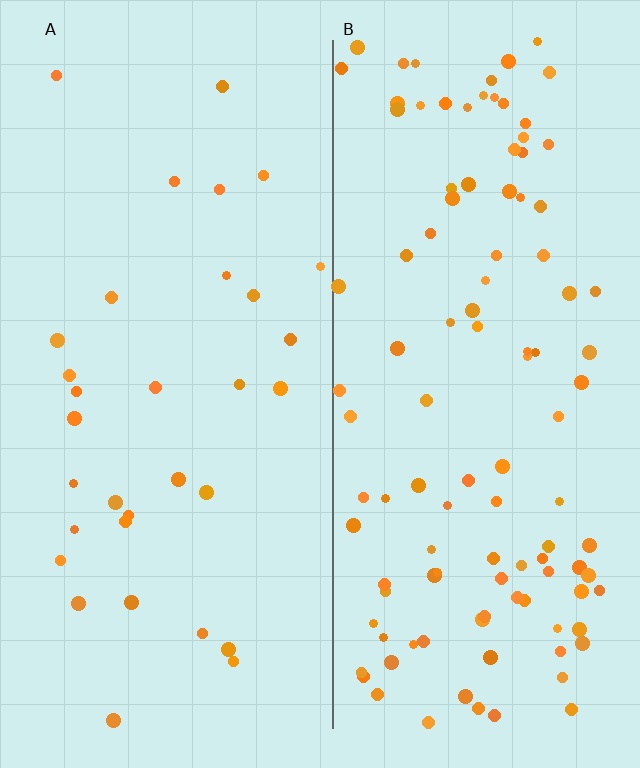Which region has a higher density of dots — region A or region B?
B (the right).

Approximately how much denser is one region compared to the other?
Approximately 3.4× — region B over region A.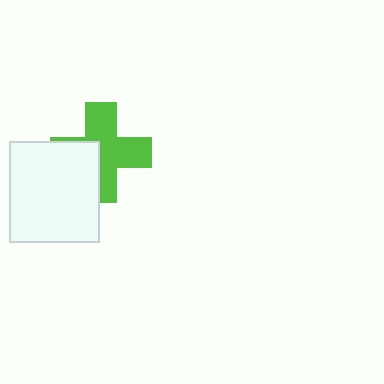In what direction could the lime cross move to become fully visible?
The lime cross could move toward the upper-right. That would shift it out from behind the white rectangle entirely.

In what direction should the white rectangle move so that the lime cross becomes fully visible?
The white rectangle should move toward the lower-left. That is the shortest direction to clear the overlap and leave the lime cross fully visible.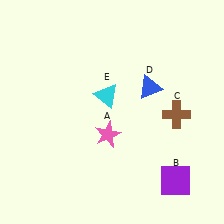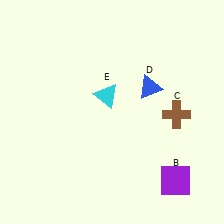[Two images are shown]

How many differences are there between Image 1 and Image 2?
There is 1 difference between the two images.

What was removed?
The pink star (A) was removed in Image 2.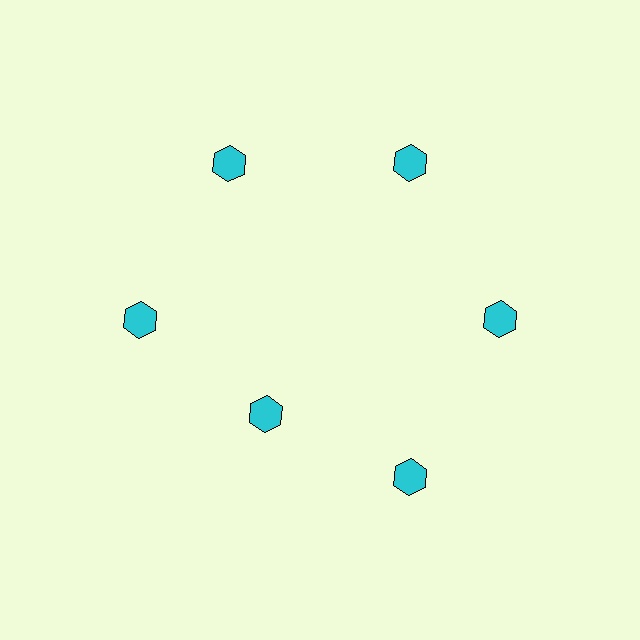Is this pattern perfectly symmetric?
No. The 6 cyan hexagons are arranged in a ring, but one element near the 7 o'clock position is pulled inward toward the center, breaking the 6-fold rotational symmetry.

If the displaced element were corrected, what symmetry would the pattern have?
It would have 6-fold rotational symmetry — the pattern would map onto itself every 60 degrees.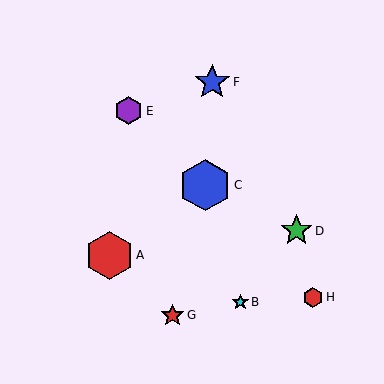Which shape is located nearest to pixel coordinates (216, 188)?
The blue hexagon (labeled C) at (205, 185) is nearest to that location.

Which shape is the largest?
The blue hexagon (labeled C) is the largest.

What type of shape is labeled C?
Shape C is a blue hexagon.